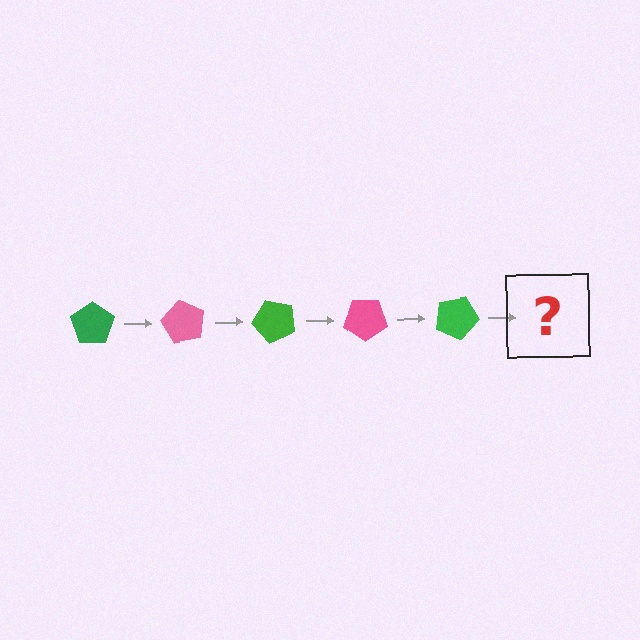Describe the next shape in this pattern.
It should be a pink pentagon, rotated 300 degrees from the start.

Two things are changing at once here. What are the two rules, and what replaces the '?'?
The two rules are that it rotates 60 degrees each step and the color cycles through green and pink. The '?' should be a pink pentagon, rotated 300 degrees from the start.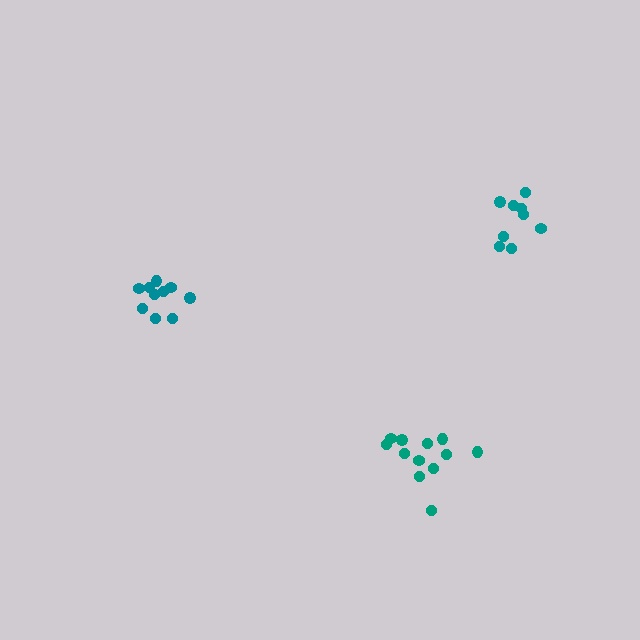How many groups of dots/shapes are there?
There are 3 groups.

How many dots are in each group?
Group 1: 9 dots, Group 2: 12 dots, Group 3: 10 dots (31 total).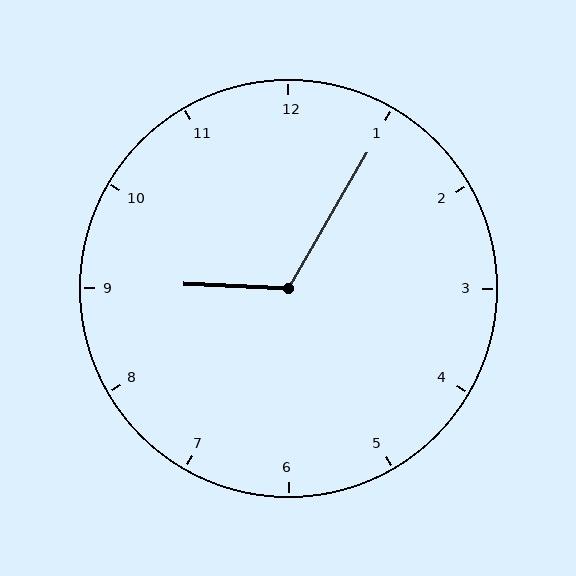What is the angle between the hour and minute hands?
Approximately 118 degrees.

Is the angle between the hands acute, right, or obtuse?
It is obtuse.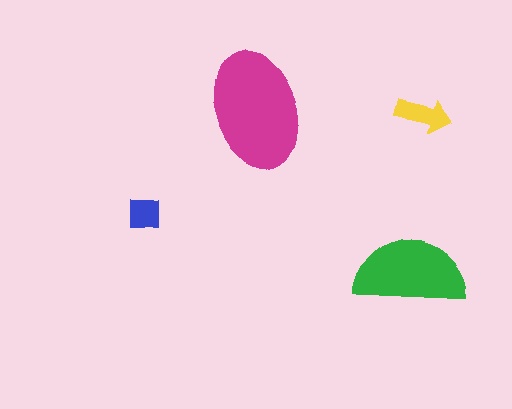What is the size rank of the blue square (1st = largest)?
4th.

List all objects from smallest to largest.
The blue square, the yellow arrow, the green semicircle, the magenta ellipse.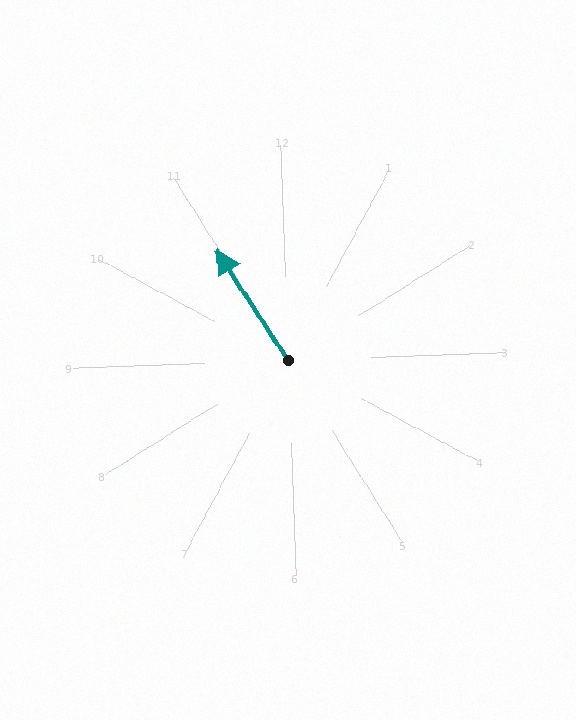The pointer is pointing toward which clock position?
Roughly 11 o'clock.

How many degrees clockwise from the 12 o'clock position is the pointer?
Approximately 329 degrees.